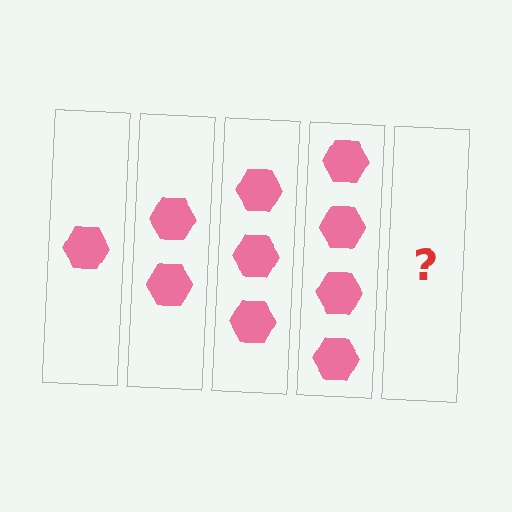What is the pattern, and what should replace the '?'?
The pattern is that each step adds one more hexagon. The '?' should be 5 hexagons.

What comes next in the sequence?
The next element should be 5 hexagons.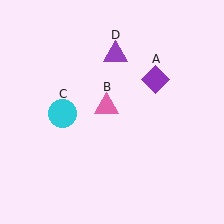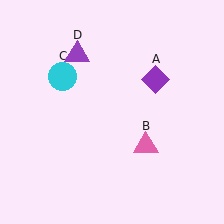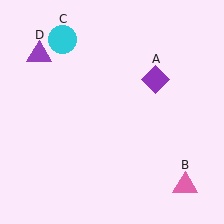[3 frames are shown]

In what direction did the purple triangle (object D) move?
The purple triangle (object D) moved left.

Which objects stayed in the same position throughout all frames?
Purple diamond (object A) remained stationary.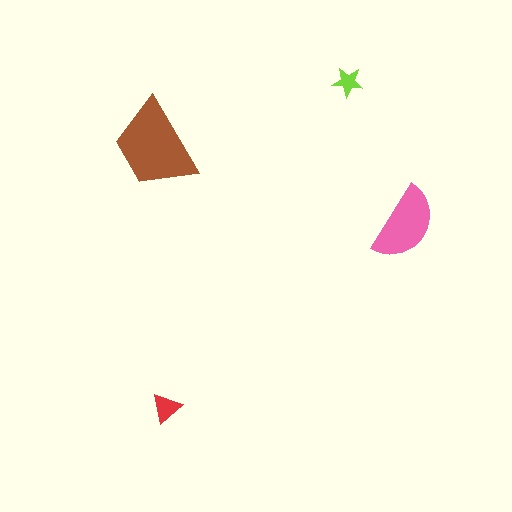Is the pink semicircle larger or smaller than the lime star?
Larger.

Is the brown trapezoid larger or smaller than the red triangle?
Larger.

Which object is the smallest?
The lime star.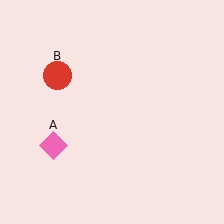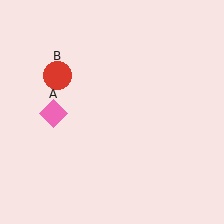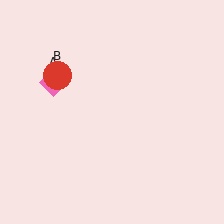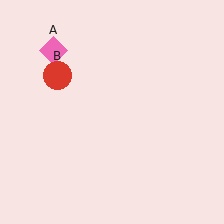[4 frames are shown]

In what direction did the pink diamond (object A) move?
The pink diamond (object A) moved up.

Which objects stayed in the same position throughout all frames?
Red circle (object B) remained stationary.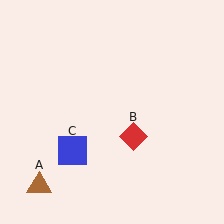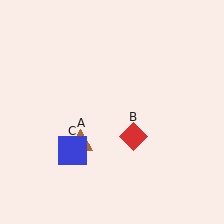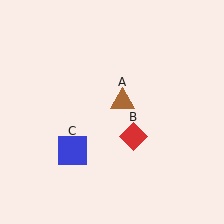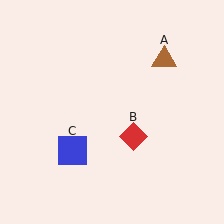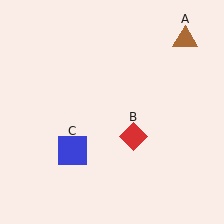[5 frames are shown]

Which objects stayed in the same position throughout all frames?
Red diamond (object B) and blue square (object C) remained stationary.